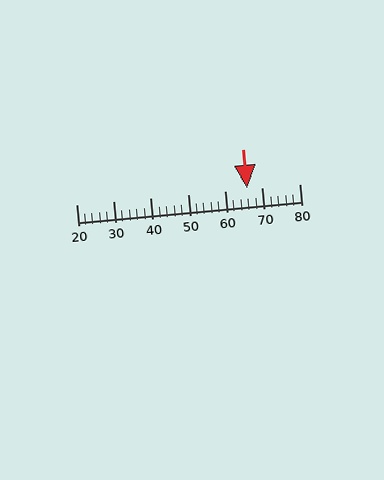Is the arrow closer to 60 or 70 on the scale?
The arrow is closer to 70.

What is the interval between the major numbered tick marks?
The major tick marks are spaced 10 units apart.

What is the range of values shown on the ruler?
The ruler shows values from 20 to 80.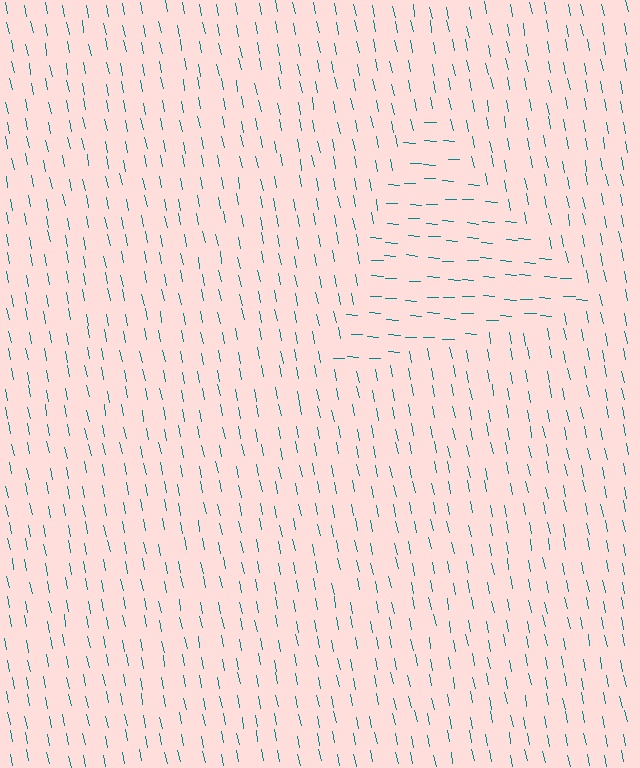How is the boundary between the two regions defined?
The boundary is defined purely by a change in line orientation (approximately 75 degrees difference). All lines are the same color and thickness.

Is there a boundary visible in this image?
Yes, there is a texture boundary formed by a change in line orientation.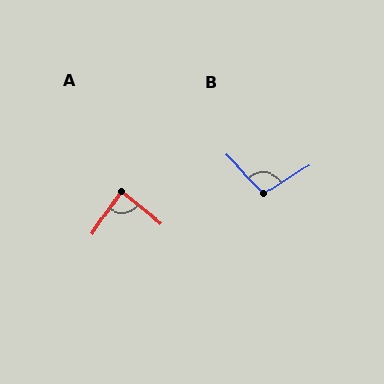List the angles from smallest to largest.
A (84°), B (101°).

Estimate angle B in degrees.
Approximately 101 degrees.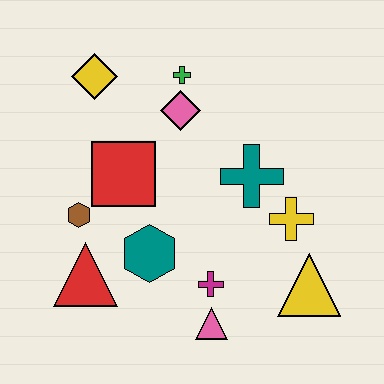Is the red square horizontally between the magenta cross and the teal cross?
No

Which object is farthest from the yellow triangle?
The yellow diamond is farthest from the yellow triangle.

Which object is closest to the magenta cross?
The pink triangle is closest to the magenta cross.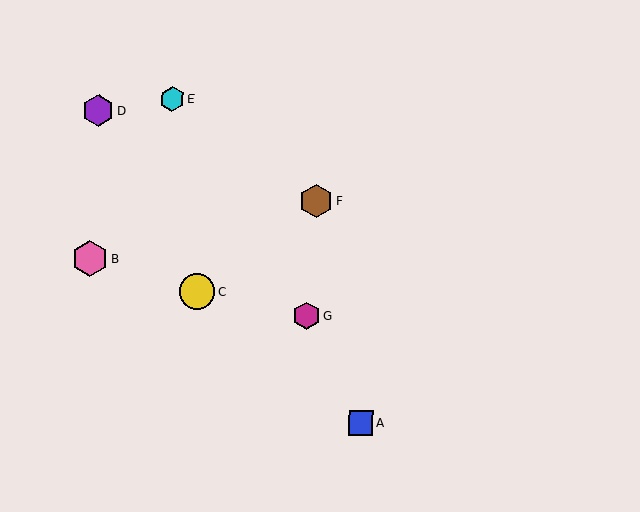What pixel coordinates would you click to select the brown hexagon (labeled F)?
Click at (316, 201) to select the brown hexagon F.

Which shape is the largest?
The pink hexagon (labeled B) is the largest.